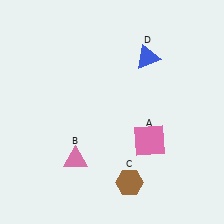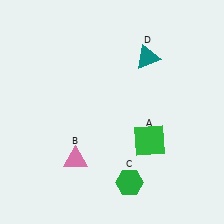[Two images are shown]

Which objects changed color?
A changed from pink to green. C changed from brown to green. D changed from blue to teal.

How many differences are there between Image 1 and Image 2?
There are 3 differences between the two images.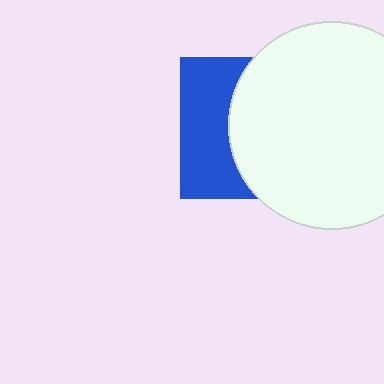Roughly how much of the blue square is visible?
A small part of it is visible (roughly 40%).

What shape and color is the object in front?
The object in front is a white circle.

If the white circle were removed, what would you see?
You would see the complete blue square.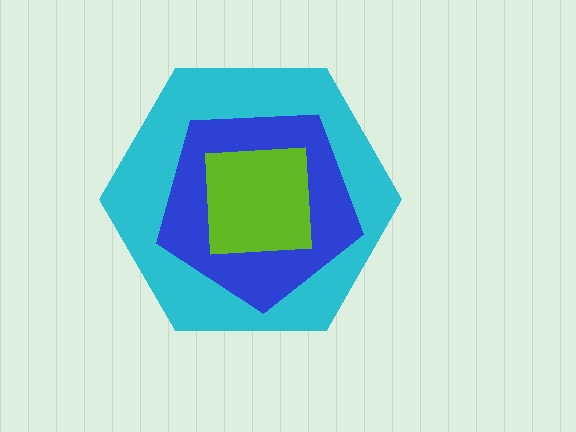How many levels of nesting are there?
3.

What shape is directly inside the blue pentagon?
The lime square.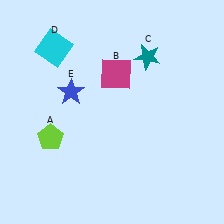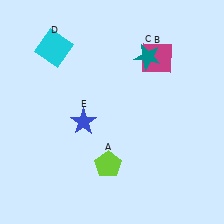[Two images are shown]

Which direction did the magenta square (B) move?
The magenta square (B) moved right.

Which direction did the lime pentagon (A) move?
The lime pentagon (A) moved right.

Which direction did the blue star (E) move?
The blue star (E) moved down.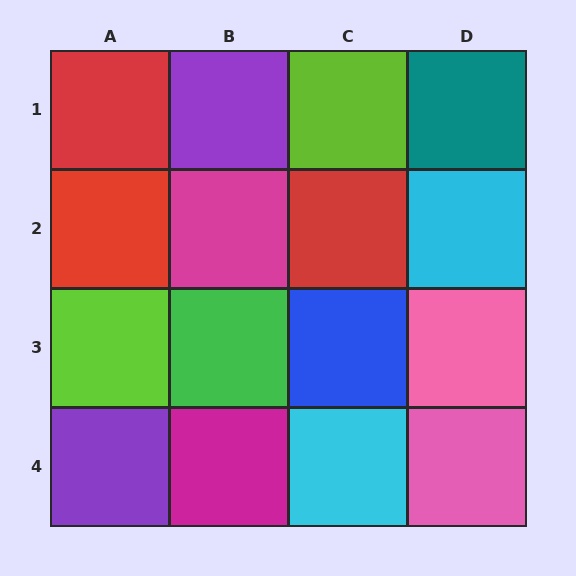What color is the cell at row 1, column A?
Red.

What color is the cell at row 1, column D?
Teal.